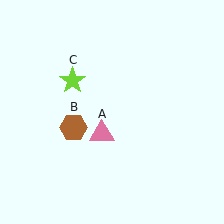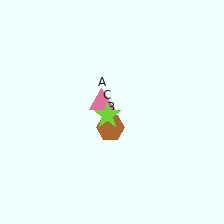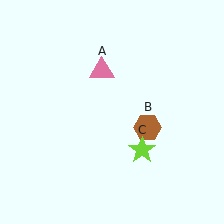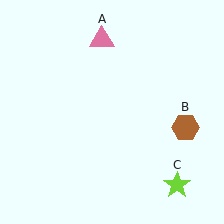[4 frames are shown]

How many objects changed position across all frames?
3 objects changed position: pink triangle (object A), brown hexagon (object B), lime star (object C).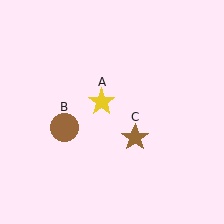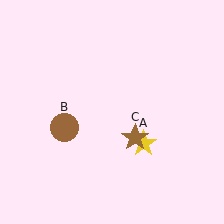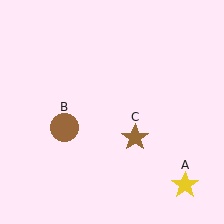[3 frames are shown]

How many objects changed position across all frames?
1 object changed position: yellow star (object A).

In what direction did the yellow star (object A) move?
The yellow star (object A) moved down and to the right.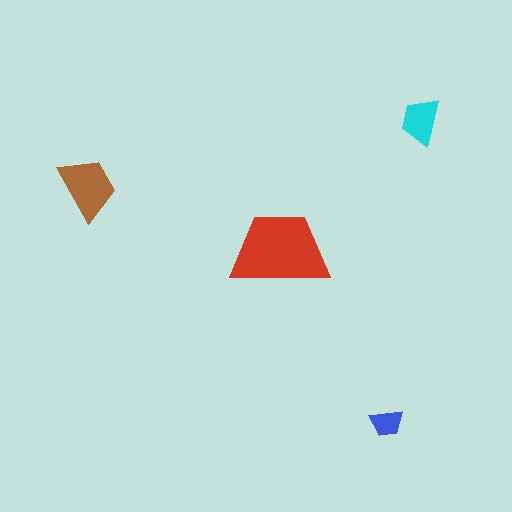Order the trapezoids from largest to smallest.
the red one, the brown one, the cyan one, the blue one.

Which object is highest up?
The cyan trapezoid is topmost.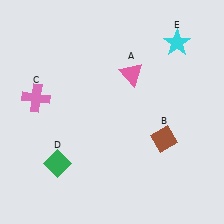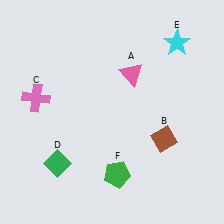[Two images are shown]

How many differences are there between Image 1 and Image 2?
There is 1 difference between the two images.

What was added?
A green pentagon (F) was added in Image 2.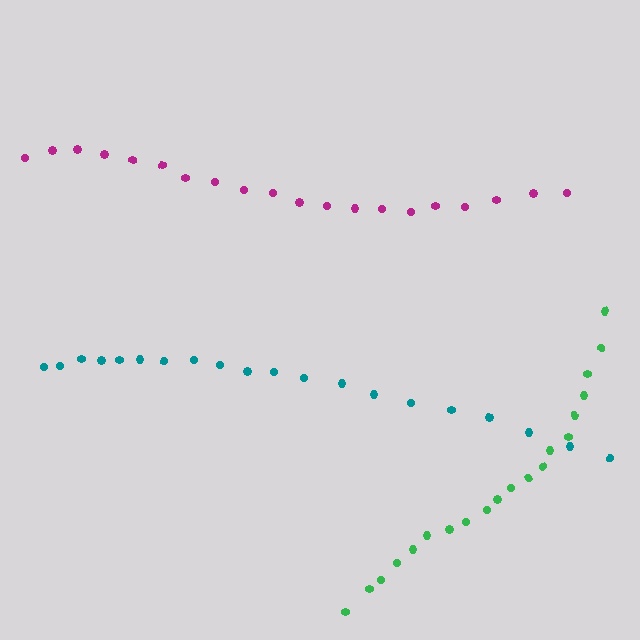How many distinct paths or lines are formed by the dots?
There are 3 distinct paths.